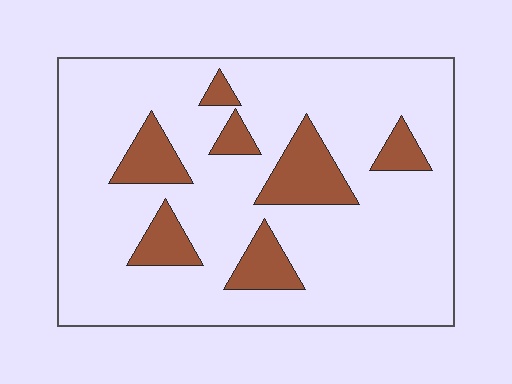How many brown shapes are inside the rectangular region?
7.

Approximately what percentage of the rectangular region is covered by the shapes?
Approximately 15%.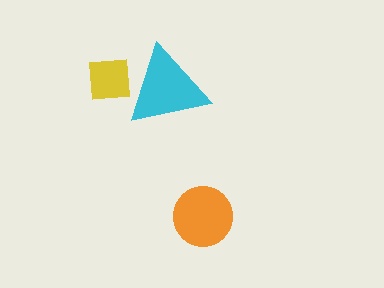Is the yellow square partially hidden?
Yes, it is partially covered by another shape.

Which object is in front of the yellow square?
The cyan triangle is in front of the yellow square.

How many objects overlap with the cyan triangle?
1 object overlaps with the cyan triangle.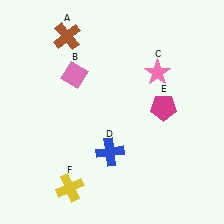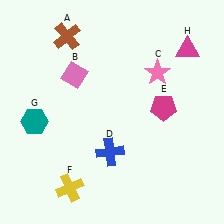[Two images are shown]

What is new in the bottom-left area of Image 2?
A teal hexagon (G) was added in the bottom-left area of Image 2.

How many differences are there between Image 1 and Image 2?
There are 2 differences between the two images.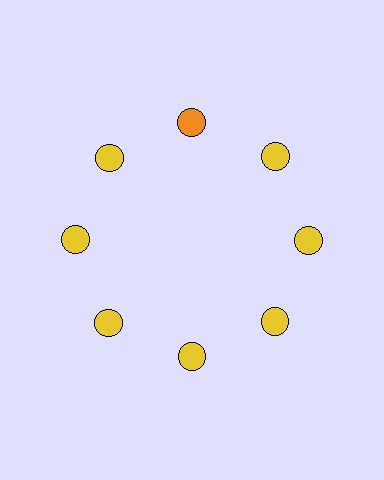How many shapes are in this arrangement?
There are 8 shapes arranged in a ring pattern.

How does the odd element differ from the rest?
It has a different color: orange instead of yellow.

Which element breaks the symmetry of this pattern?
The orange circle at roughly the 12 o'clock position breaks the symmetry. All other shapes are yellow circles.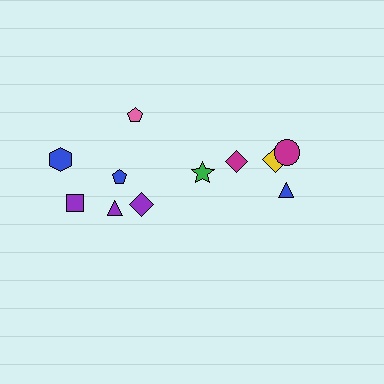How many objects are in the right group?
There are 4 objects.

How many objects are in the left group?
There are 7 objects.